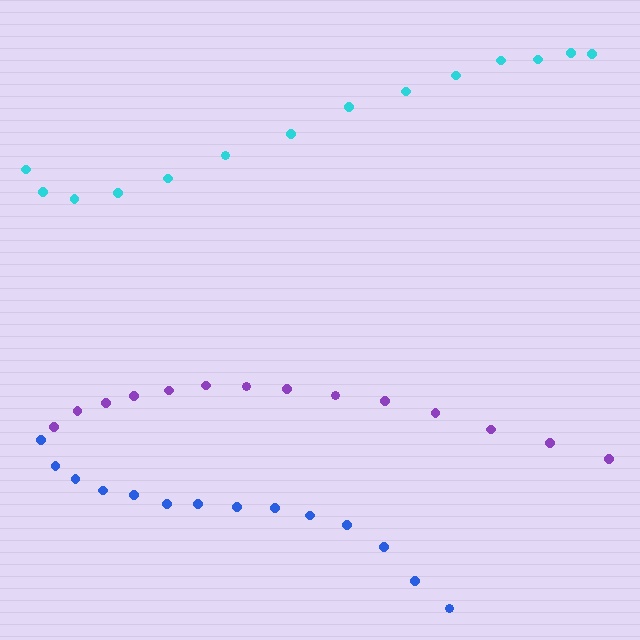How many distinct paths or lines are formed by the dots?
There are 3 distinct paths.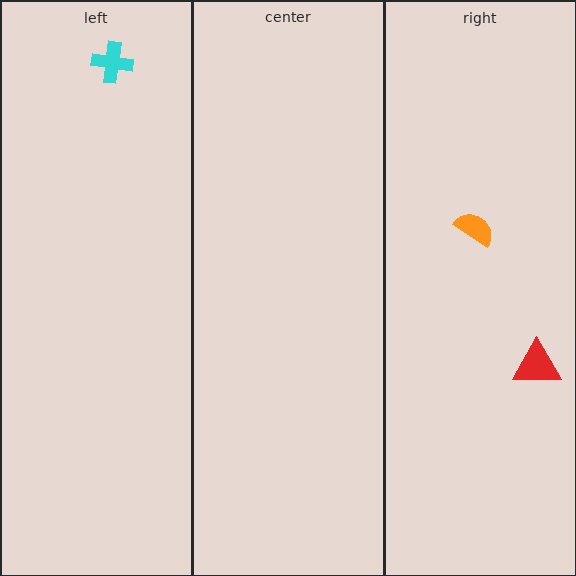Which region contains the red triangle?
The right region.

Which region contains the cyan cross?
The left region.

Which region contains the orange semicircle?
The right region.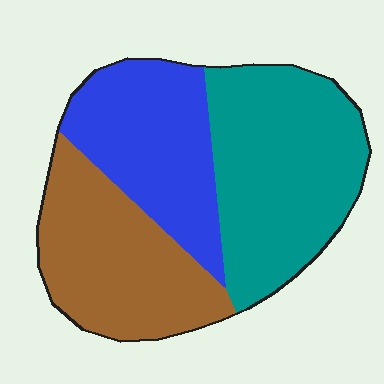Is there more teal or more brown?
Teal.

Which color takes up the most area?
Teal, at roughly 40%.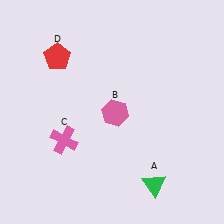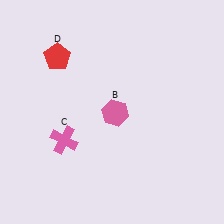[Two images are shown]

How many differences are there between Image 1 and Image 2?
There is 1 difference between the two images.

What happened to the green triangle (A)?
The green triangle (A) was removed in Image 2. It was in the bottom-right area of Image 1.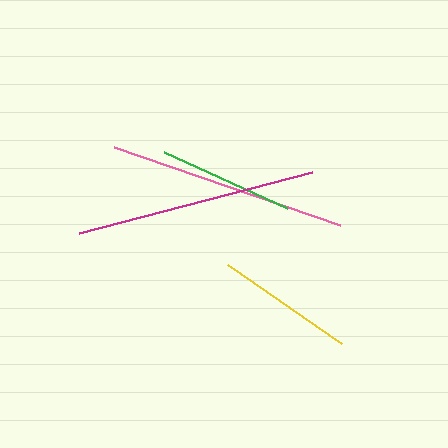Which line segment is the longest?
The magenta line is the longest at approximately 240 pixels.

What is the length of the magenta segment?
The magenta segment is approximately 240 pixels long.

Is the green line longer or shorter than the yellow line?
The yellow line is longer than the green line.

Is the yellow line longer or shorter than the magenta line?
The magenta line is longer than the yellow line.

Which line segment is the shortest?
The green line is the shortest at approximately 136 pixels.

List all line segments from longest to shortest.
From longest to shortest: magenta, pink, yellow, green.